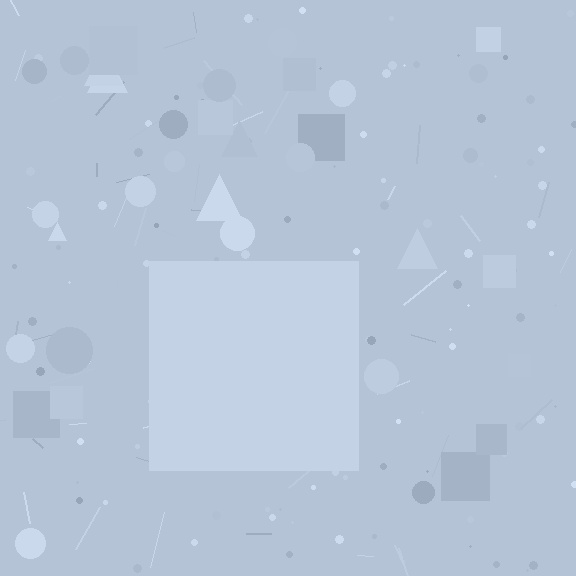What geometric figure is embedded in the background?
A square is embedded in the background.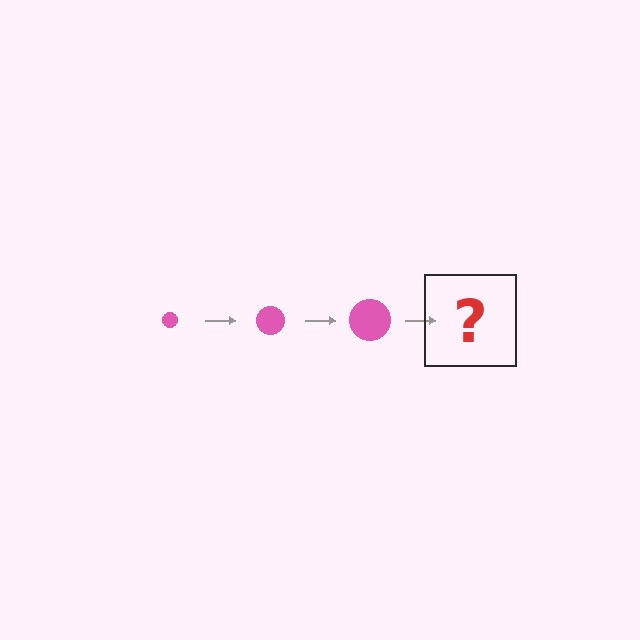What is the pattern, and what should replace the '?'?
The pattern is that the circle gets progressively larger each step. The '?' should be a pink circle, larger than the previous one.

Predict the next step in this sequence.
The next step is a pink circle, larger than the previous one.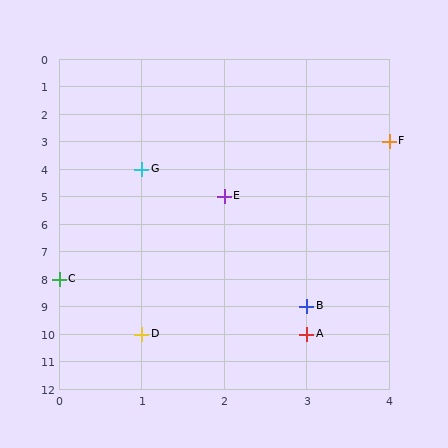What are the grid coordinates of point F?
Point F is at grid coordinates (4, 3).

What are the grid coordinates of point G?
Point G is at grid coordinates (1, 4).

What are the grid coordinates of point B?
Point B is at grid coordinates (3, 9).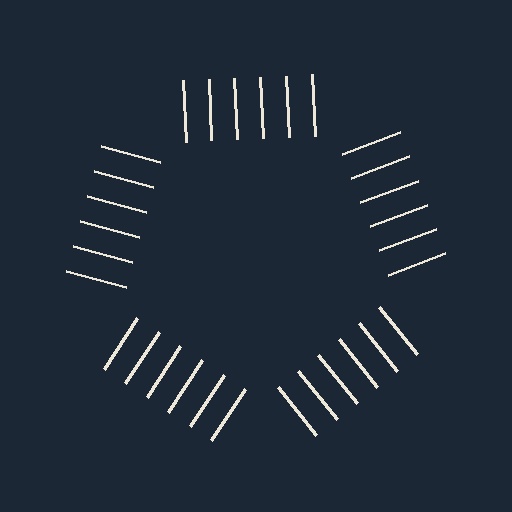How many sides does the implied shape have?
5 sides — the line-ends trace a pentagon.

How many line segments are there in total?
30 — 6 along each of the 5 edges.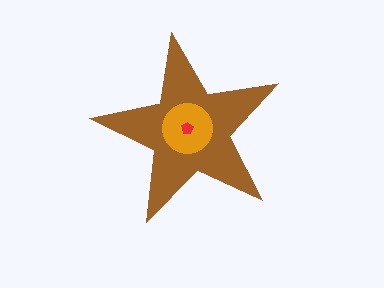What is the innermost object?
The red pentagon.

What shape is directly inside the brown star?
The orange circle.